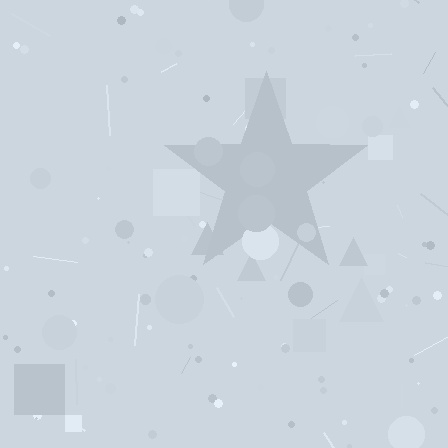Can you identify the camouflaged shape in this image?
The camouflaged shape is a star.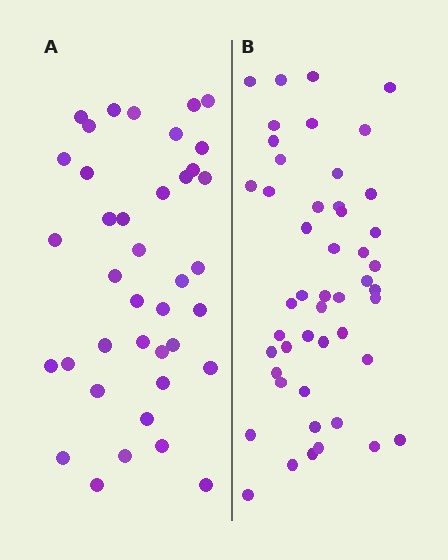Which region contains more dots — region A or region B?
Region B (the right region) has more dots.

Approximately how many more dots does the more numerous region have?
Region B has roughly 8 or so more dots than region A.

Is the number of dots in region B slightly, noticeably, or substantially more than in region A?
Region B has only slightly more — the two regions are fairly close. The ratio is roughly 1.2 to 1.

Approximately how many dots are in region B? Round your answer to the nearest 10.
About 50 dots. (The exact count is 48, which rounds to 50.)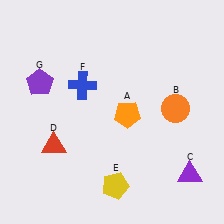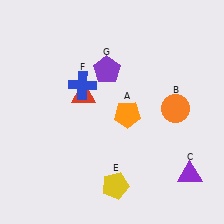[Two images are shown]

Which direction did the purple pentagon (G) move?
The purple pentagon (G) moved right.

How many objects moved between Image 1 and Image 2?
2 objects moved between the two images.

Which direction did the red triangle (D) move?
The red triangle (D) moved up.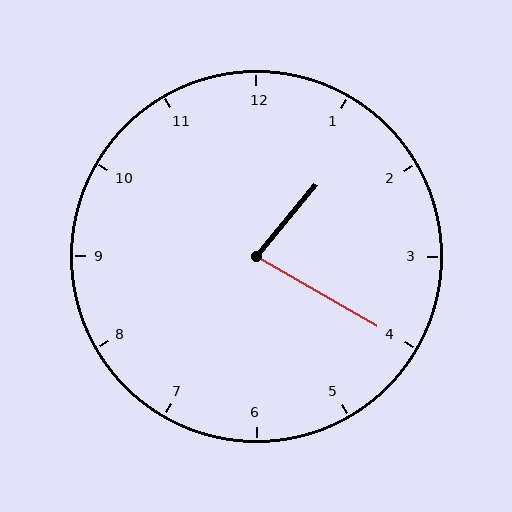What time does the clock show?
1:20.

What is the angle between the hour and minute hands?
Approximately 80 degrees.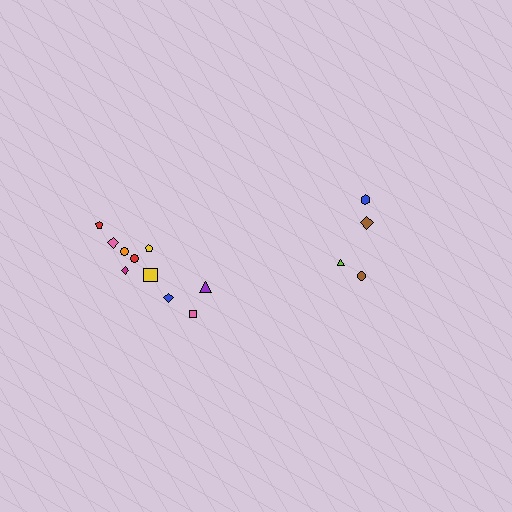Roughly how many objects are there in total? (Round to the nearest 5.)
Roughly 15 objects in total.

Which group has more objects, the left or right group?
The left group.